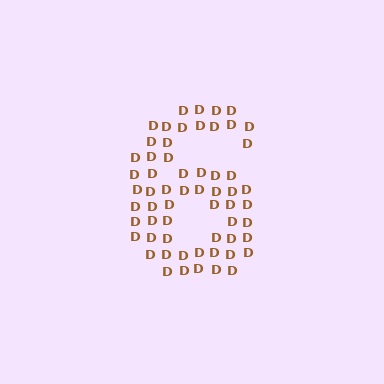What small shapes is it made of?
It is made of small letter D's.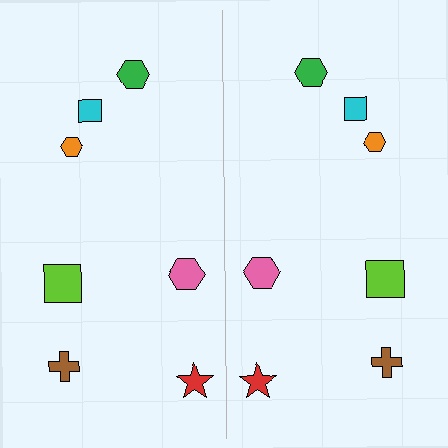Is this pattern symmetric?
Yes, this pattern has bilateral (reflection) symmetry.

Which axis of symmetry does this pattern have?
The pattern has a vertical axis of symmetry running through the center of the image.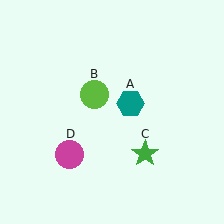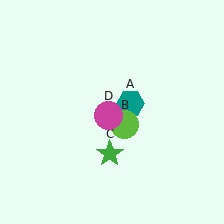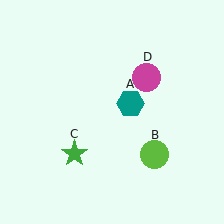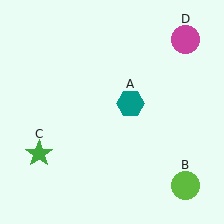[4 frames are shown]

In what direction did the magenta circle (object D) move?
The magenta circle (object D) moved up and to the right.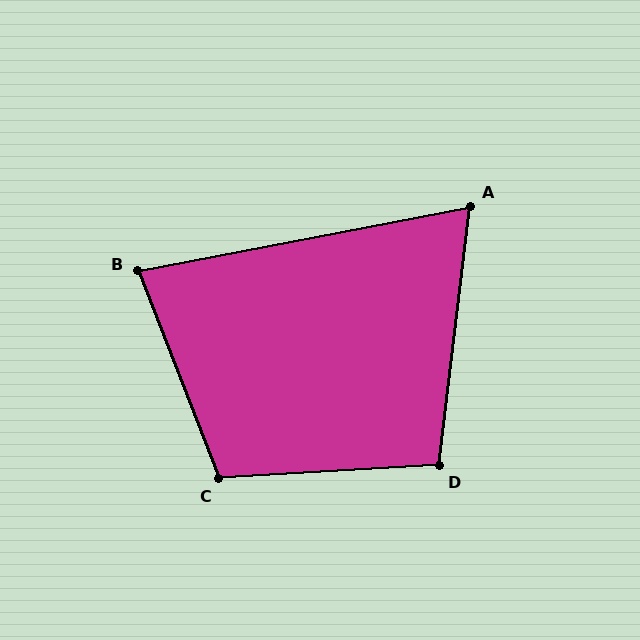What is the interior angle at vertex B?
Approximately 80 degrees (acute).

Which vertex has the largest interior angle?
C, at approximately 108 degrees.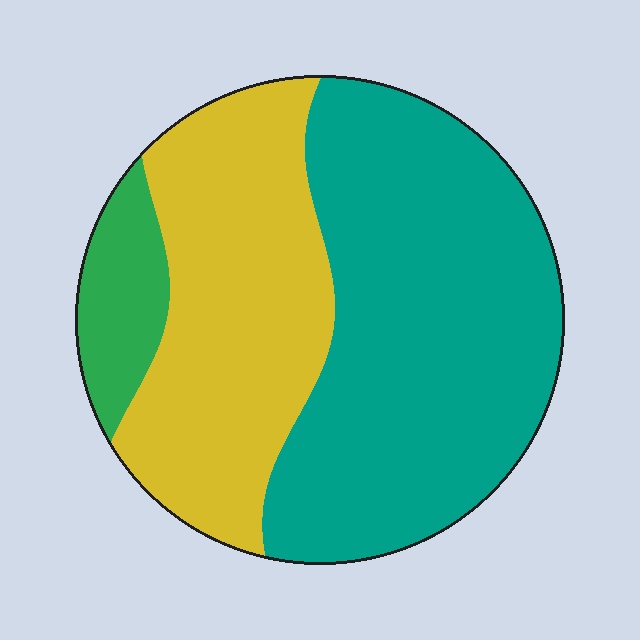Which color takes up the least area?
Green, at roughly 10%.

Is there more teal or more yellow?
Teal.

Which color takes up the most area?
Teal, at roughly 55%.